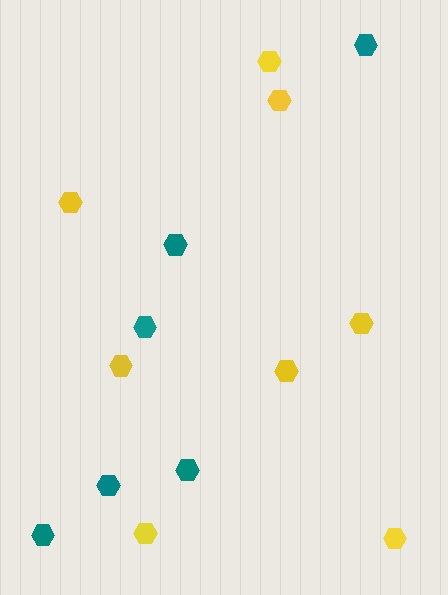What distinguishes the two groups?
There are 2 groups: one group of teal hexagons (6) and one group of yellow hexagons (8).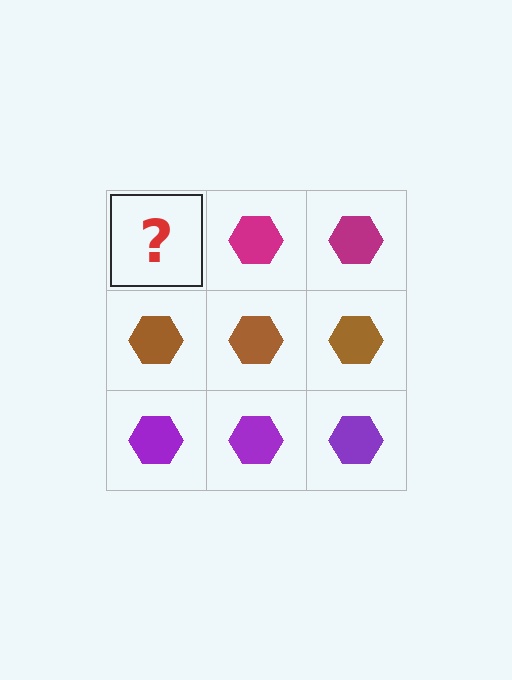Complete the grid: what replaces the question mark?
The question mark should be replaced with a magenta hexagon.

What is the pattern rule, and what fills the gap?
The rule is that each row has a consistent color. The gap should be filled with a magenta hexagon.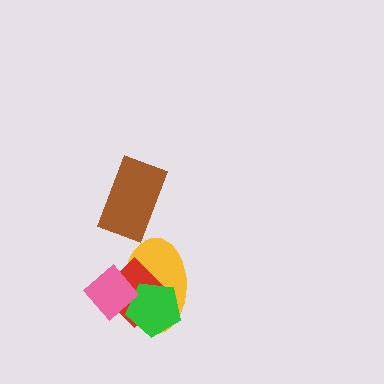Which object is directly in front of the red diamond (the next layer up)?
The green pentagon is directly in front of the red diamond.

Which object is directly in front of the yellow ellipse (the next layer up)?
The red diamond is directly in front of the yellow ellipse.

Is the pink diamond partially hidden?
No, no other shape covers it.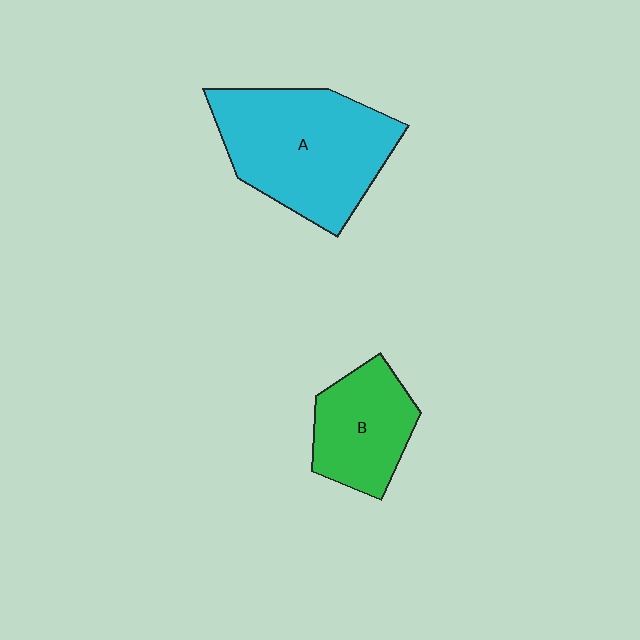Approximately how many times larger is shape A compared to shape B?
Approximately 1.8 times.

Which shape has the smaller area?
Shape B (green).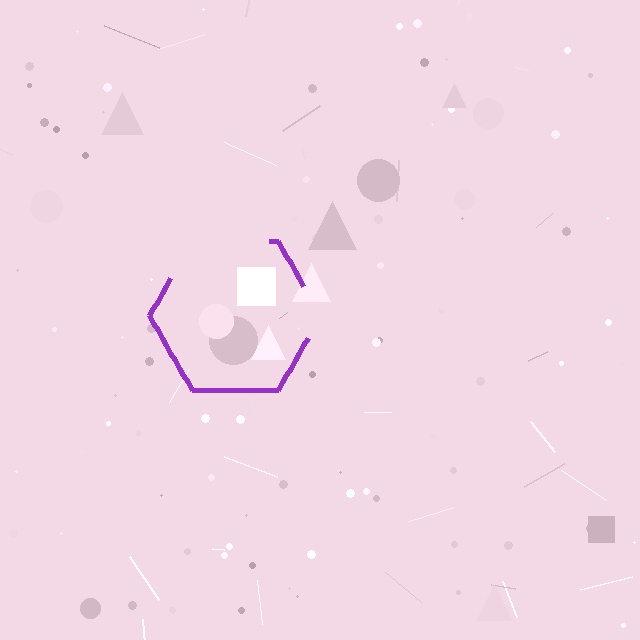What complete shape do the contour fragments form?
The contour fragments form a hexagon.